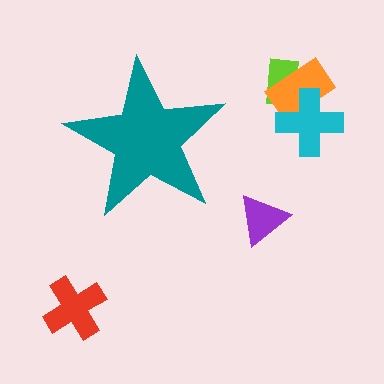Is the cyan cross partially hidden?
No, the cyan cross is fully visible.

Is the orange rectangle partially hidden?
No, the orange rectangle is fully visible.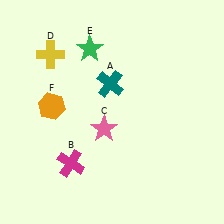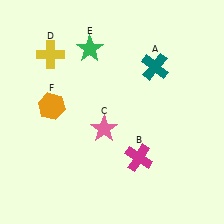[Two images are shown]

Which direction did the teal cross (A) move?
The teal cross (A) moved right.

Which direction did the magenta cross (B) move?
The magenta cross (B) moved right.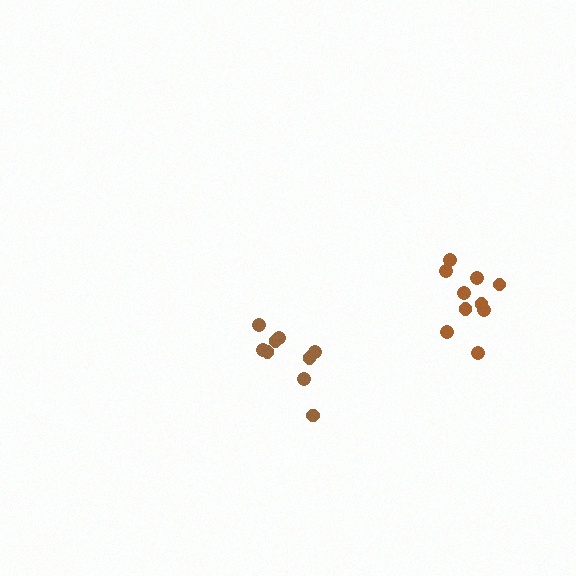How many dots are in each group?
Group 1: 10 dots, Group 2: 9 dots (19 total).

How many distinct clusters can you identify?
There are 2 distinct clusters.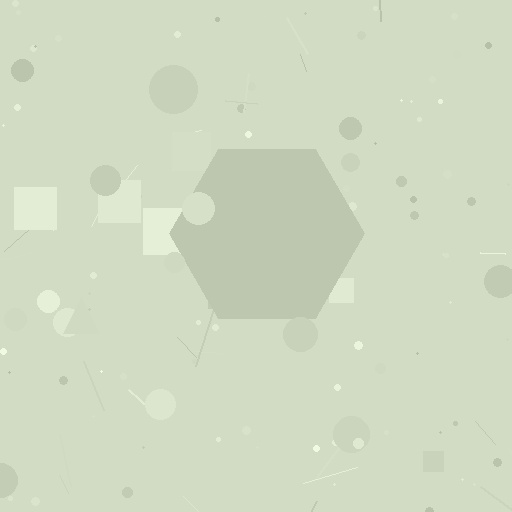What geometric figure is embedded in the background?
A hexagon is embedded in the background.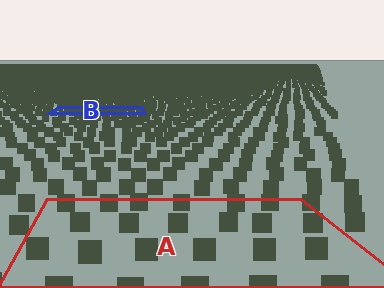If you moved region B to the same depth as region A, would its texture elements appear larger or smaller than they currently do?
They would appear larger. At a closer depth, the same texture elements are projected at a bigger on-screen size.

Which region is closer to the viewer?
Region A is closer. The texture elements there are larger and more spread out.